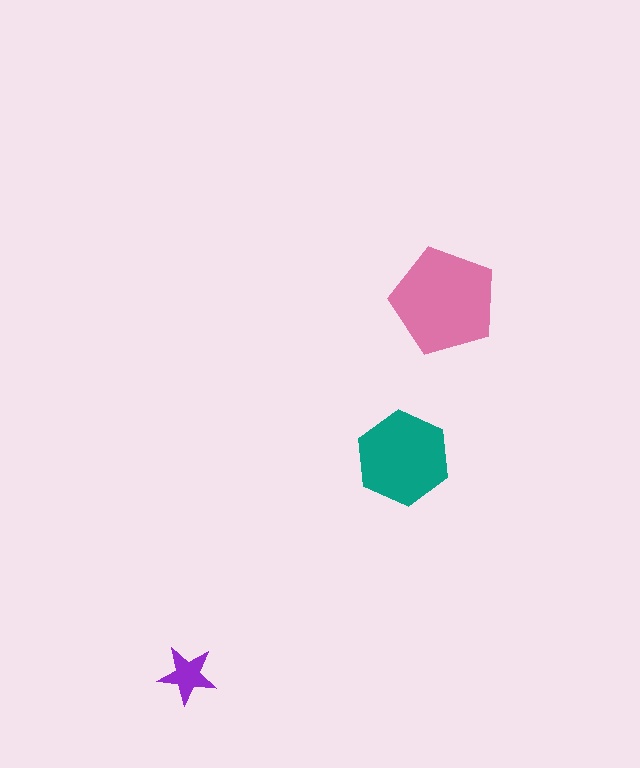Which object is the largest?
The pink pentagon.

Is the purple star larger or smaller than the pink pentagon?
Smaller.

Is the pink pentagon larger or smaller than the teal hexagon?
Larger.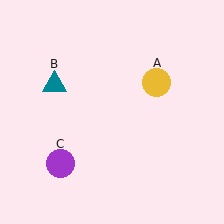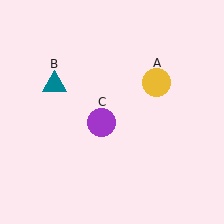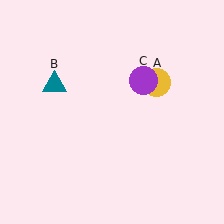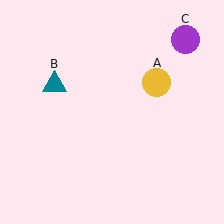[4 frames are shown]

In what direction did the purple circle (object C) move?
The purple circle (object C) moved up and to the right.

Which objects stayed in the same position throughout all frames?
Yellow circle (object A) and teal triangle (object B) remained stationary.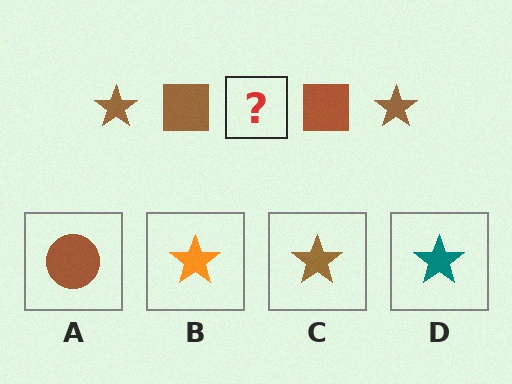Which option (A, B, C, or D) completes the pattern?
C.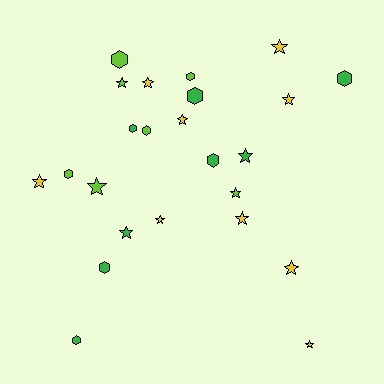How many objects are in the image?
There are 24 objects.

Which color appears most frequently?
Yellow, with 9 objects.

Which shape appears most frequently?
Star, with 14 objects.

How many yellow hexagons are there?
There are no yellow hexagons.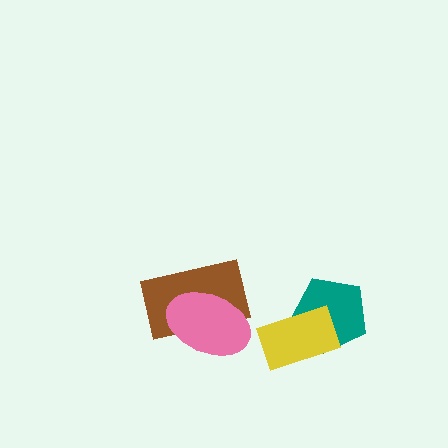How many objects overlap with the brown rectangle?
1 object overlaps with the brown rectangle.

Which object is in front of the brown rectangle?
The pink ellipse is in front of the brown rectangle.